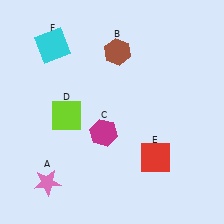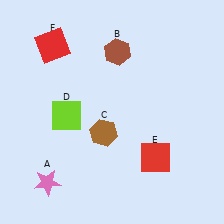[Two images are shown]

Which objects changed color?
C changed from magenta to brown. F changed from cyan to red.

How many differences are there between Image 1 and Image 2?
There are 2 differences between the two images.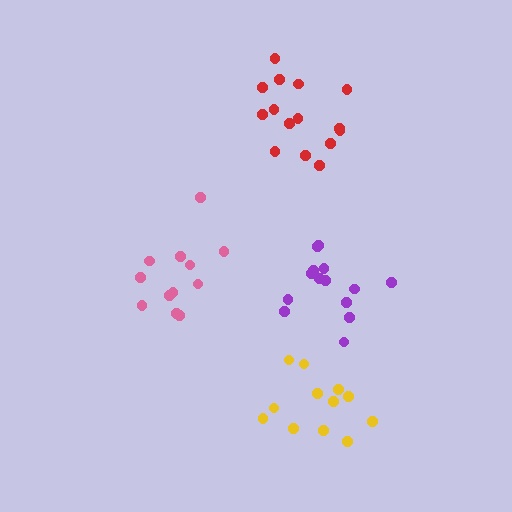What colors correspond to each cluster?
The clusters are colored: purple, yellow, red, pink.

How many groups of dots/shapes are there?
There are 4 groups.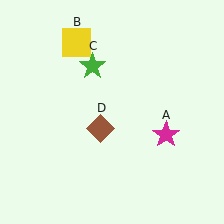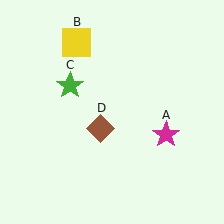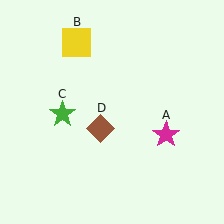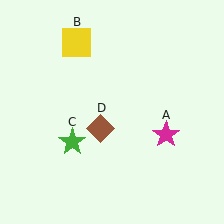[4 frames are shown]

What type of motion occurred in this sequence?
The green star (object C) rotated counterclockwise around the center of the scene.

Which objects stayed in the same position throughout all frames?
Magenta star (object A) and yellow square (object B) and brown diamond (object D) remained stationary.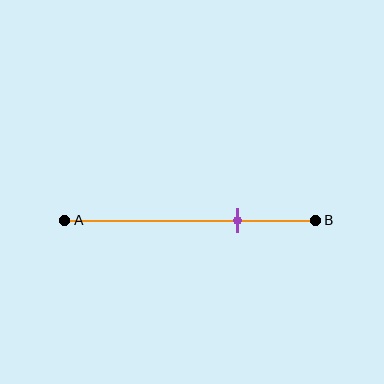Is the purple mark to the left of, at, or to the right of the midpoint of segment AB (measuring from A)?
The purple mark is to the right of the midpoint of segment AB.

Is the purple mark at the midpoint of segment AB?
No, the mark is at about 70% from A, not at the 50% midpoint.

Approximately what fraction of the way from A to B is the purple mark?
The purple mark is approximately 70% of the way from A to B.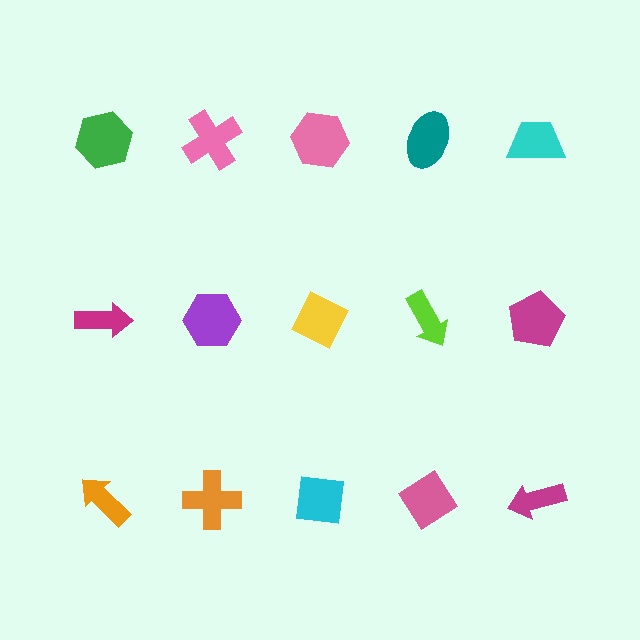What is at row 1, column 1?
A green hexagon.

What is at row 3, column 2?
An orange cross.